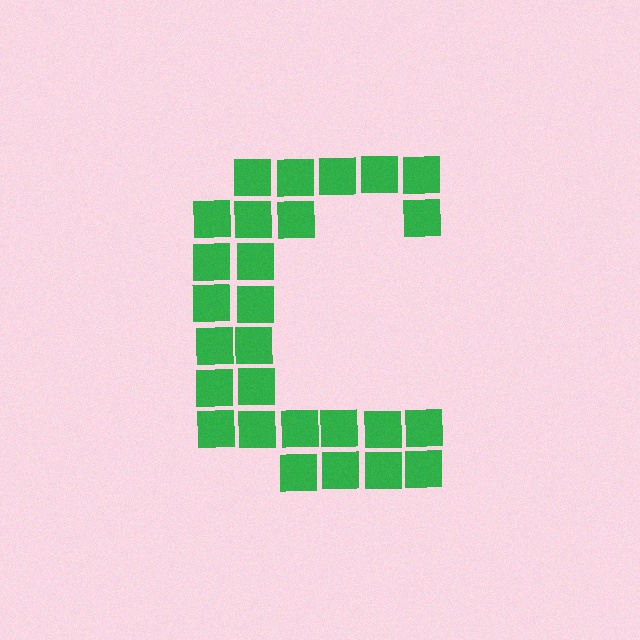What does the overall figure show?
The overall figure shows the letter C.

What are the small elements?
The small elements are squares.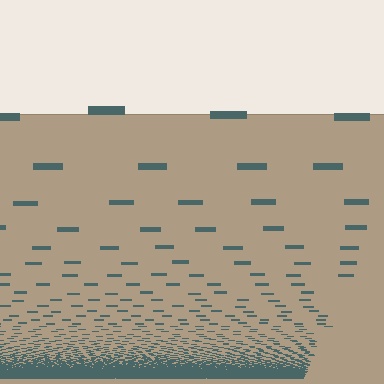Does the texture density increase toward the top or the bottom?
Density increases toward the bottom.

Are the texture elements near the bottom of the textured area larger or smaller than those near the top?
Smaller. The gradient is inverted — elements near the bottom are smaller and denser.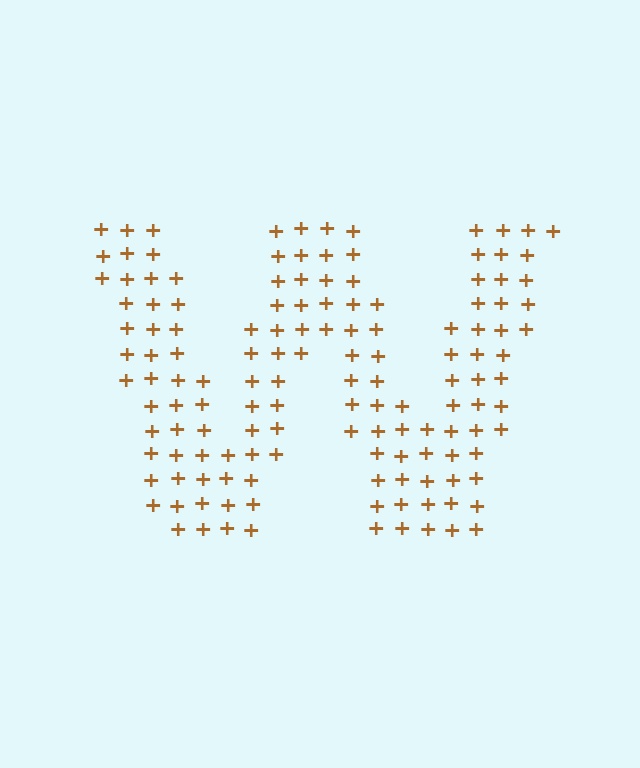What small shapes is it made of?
It is made of small plus signs.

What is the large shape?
The large shape is the letter W.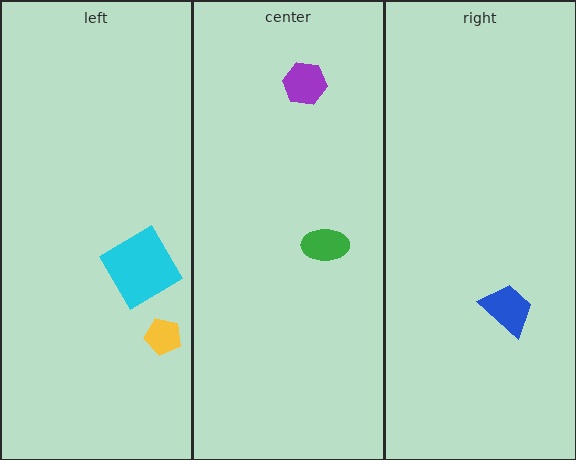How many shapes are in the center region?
2.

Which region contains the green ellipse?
The center region.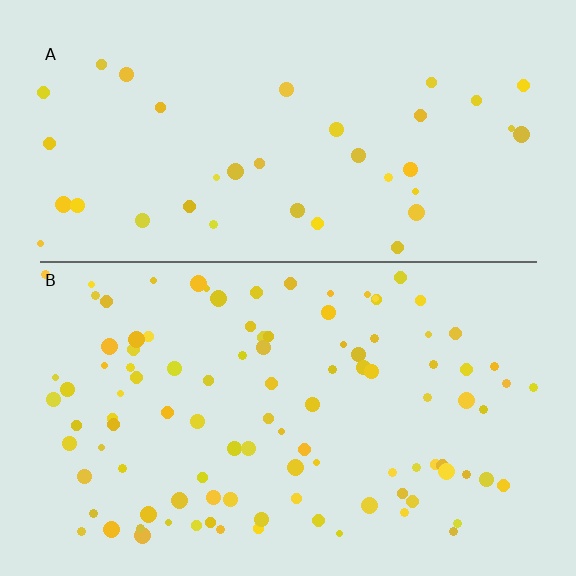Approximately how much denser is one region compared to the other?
Approximately 2.7× — region B over region A.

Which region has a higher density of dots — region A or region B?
B (the bottom).